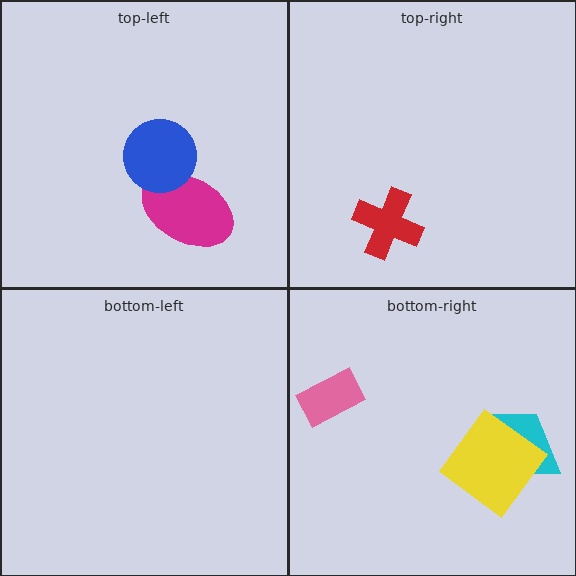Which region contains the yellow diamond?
The bottom-right region.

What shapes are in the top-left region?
The magenta ellipse, the blue circle.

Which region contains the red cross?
The top-right region.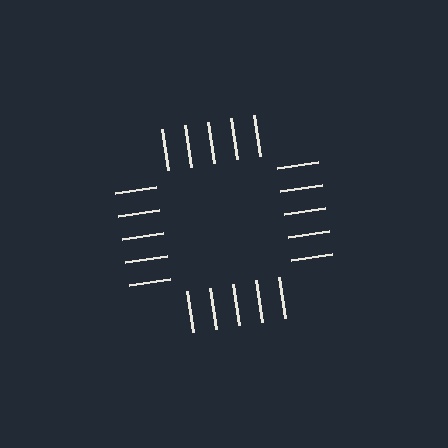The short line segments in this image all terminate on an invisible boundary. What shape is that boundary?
An illusory square — the line segments terminate on its edges but no continuous stroke is drawn.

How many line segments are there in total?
20 — 5 along each of the 4 edges.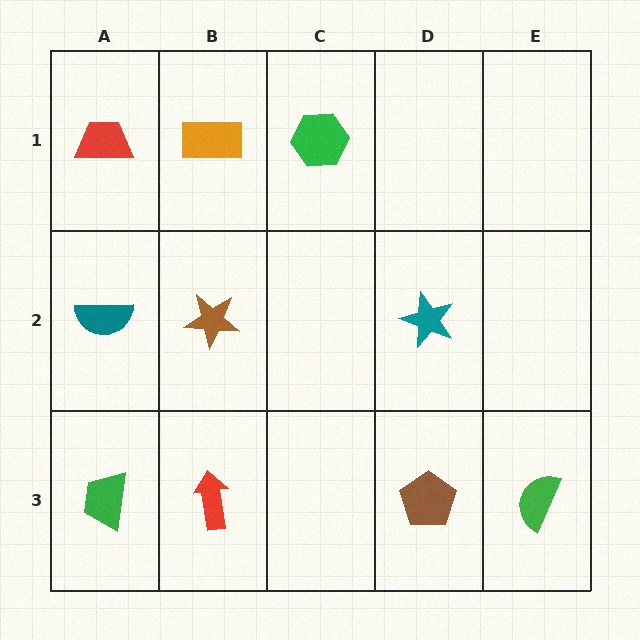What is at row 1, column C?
A green hexagon.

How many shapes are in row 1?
3 shapes.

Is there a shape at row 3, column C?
No, that cell is empty.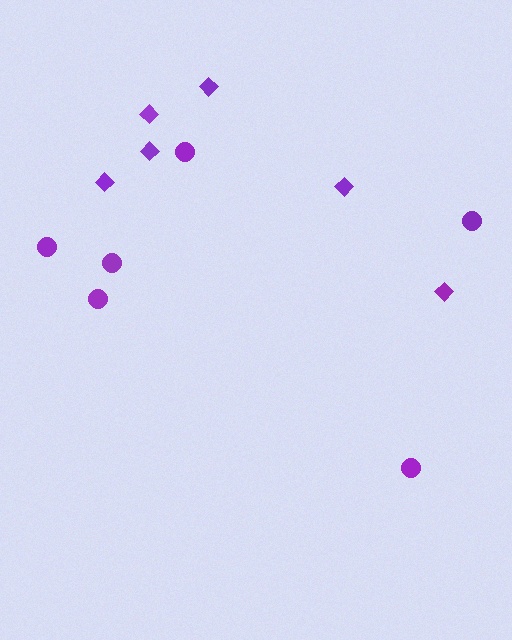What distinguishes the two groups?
There are 2 groups: one group of diamonds (6) and one group of circles (6).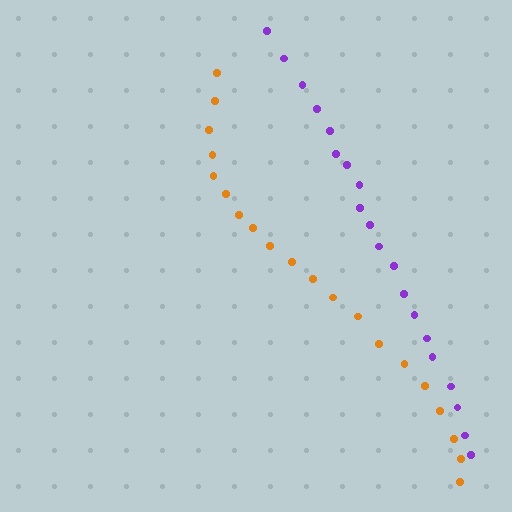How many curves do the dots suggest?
There are 2 distinct paths.